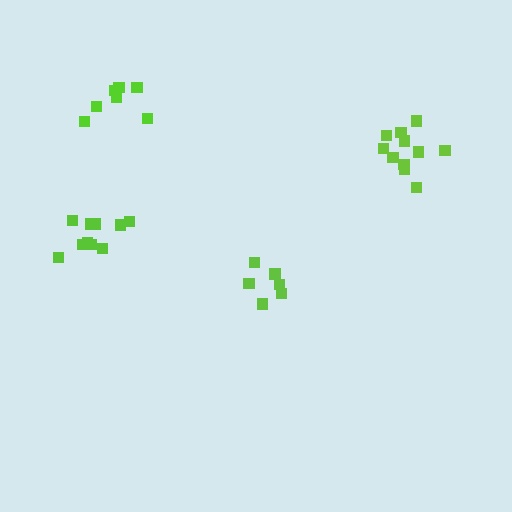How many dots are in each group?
Group 1: 6 dots, Group 2: 11 dots, Group 3: 10 dots, Group 4: 7 dots (34 total).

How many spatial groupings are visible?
There are 4 spatial groupings.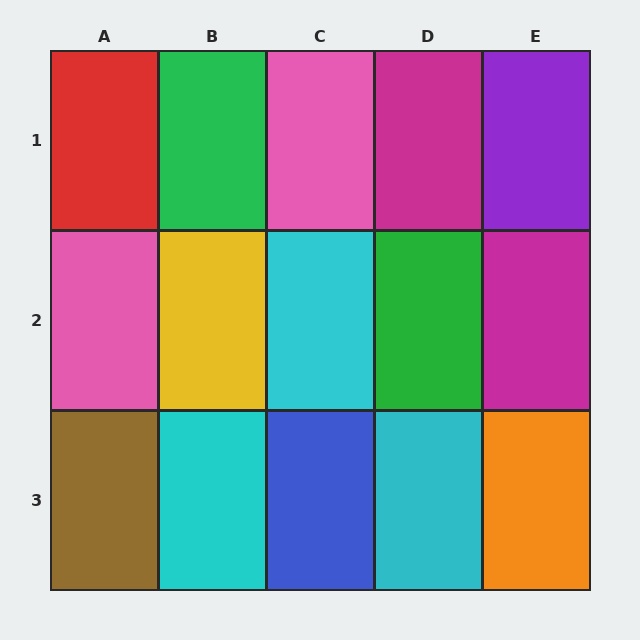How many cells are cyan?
3 cells are cyan.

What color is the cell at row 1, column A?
Red.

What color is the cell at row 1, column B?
Green.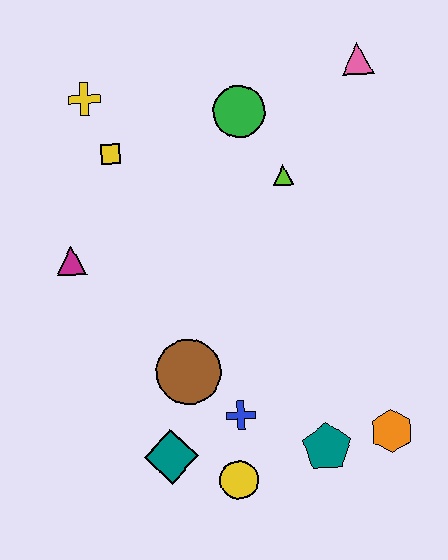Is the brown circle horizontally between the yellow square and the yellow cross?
No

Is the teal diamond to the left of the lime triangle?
Yes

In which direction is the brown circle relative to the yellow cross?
The brown circle is below the yellow cross.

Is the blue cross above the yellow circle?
Yes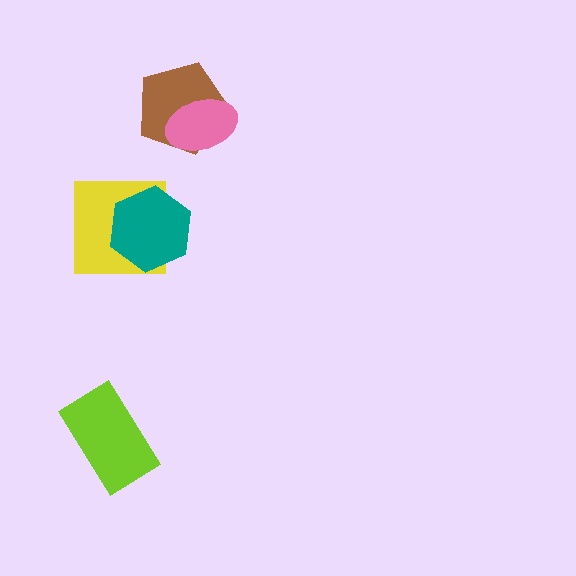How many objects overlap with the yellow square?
1 object overlaps with the yellow square.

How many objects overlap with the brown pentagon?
1 object overlaps with the brown pentagon.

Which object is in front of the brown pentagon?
The pink ellipse is in front of the brown pentagon.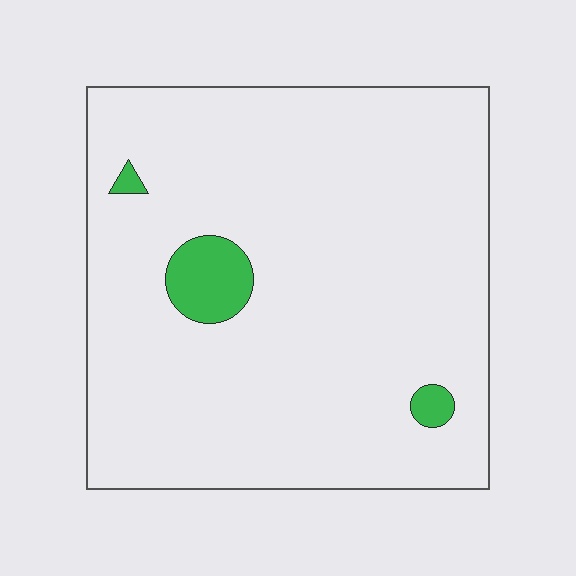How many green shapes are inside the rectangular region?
3.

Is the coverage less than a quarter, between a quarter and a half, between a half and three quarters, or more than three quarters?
Less than a quarter.